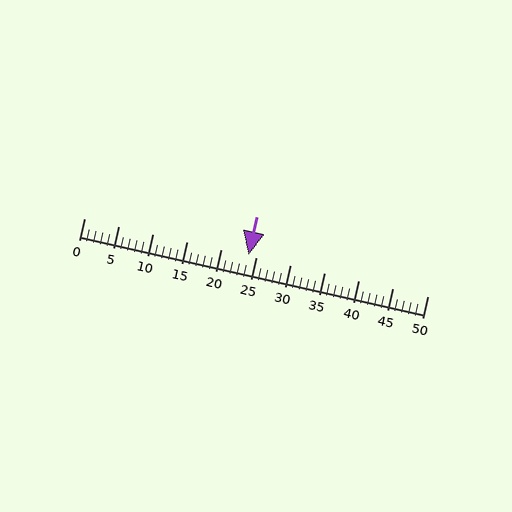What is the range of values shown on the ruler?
The ruler shows values from 0 to 50.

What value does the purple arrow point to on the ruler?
The purple arrow points to approximately 24.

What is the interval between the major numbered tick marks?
The major tick marks are spaced 5 units apart.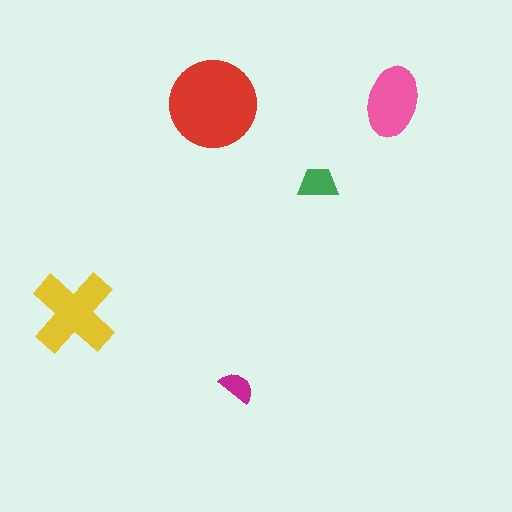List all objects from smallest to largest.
The magenta semicircle, the green trapezoid, the pink ellipse, the yellow cross, the red circle.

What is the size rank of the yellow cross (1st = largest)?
2nd.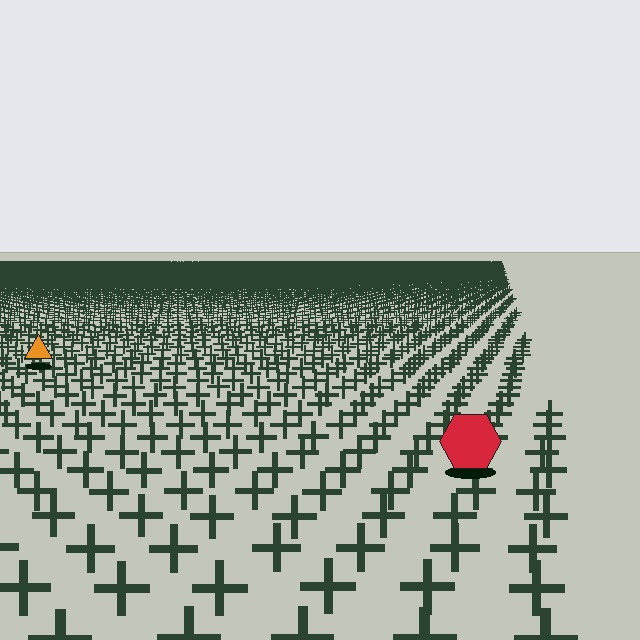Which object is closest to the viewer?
The red hexagon is closest. The texture marks near it are larger and more spread out.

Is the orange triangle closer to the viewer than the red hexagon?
No. The red hexagon is closer — you can tell from the texture gradient: the ground texture is coarser near it.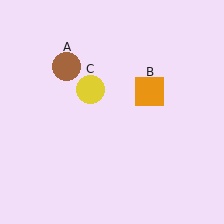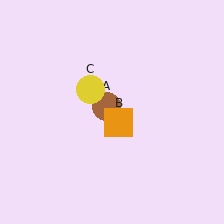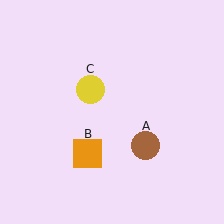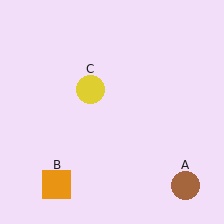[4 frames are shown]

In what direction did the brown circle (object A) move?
The brown circle (object A) moved down and to the right.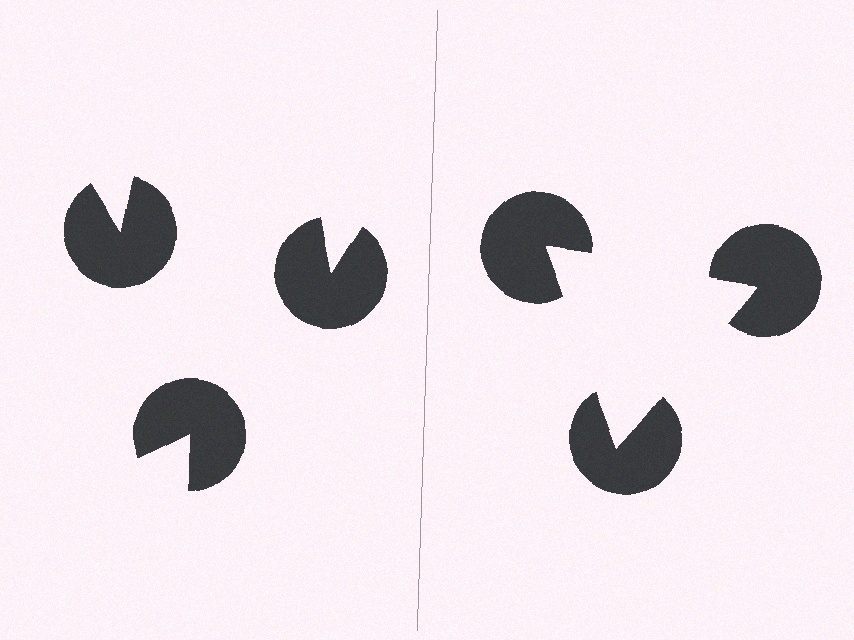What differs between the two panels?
The pac-man discs are positioned identically on both sides; only the wedge orientations differ. On the right they align to a triangle; on the left they are misaligned.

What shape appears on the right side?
An illusory triangle.